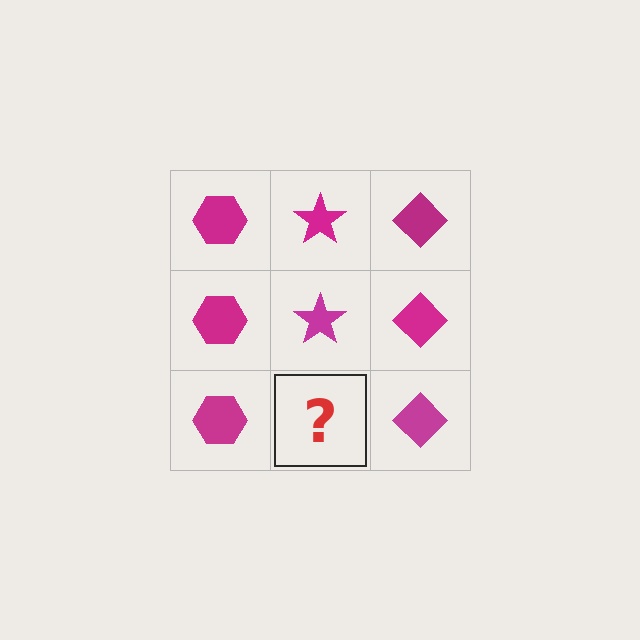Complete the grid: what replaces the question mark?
The question mark should be replaced with a magenta star.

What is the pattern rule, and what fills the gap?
The rule is that each column has a consistent shape. The gap should be filled with a magenta star.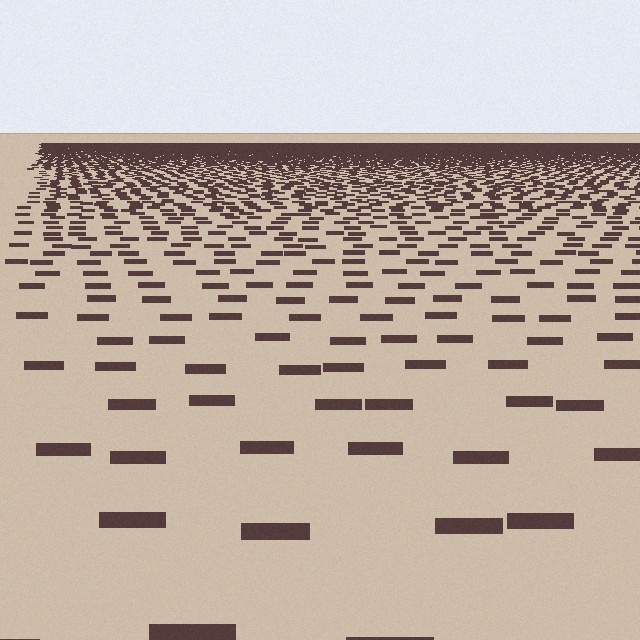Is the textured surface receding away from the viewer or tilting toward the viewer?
The surface is receding away from the viewer. Texture elements get smaller and denser toward the top.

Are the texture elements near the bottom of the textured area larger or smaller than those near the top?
Larger. Near the bottom, elements are closer to the viewer and appear at a bigger on-screen size.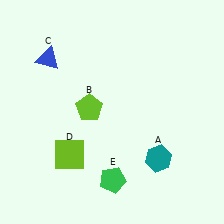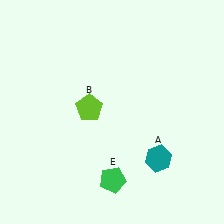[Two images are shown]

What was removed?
The lime square (D), the blue triangle (C) were removed in Image 2.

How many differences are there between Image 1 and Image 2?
There are 2 differences between the two images.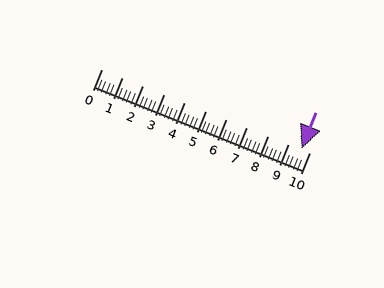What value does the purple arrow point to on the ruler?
The purple arrow points to approximately 9.6.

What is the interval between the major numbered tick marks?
The major tick marks are spaced 1 units apart.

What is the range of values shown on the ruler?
The ruler shows values from 0 to 10.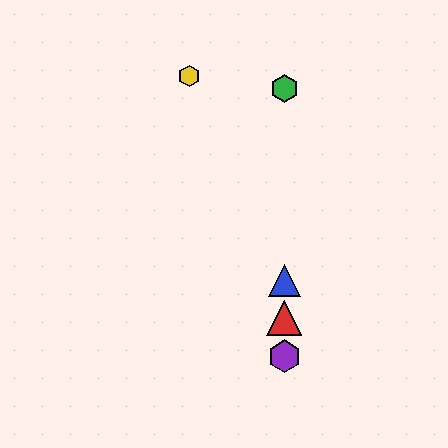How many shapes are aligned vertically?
4 shapes (the red triangle, the blue triangle, the green hexagon, the purple hexagon) are aligned vertically.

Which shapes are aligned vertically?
The red triangle, the blue triangle, the green hexagon, the purple hexagon are aligned vertically.